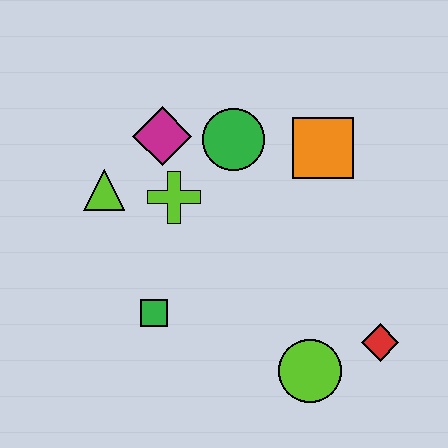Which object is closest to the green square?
The lime cross is closest to the green square.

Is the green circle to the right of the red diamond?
No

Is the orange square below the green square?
No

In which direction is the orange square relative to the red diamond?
The orange square is above the red diamond.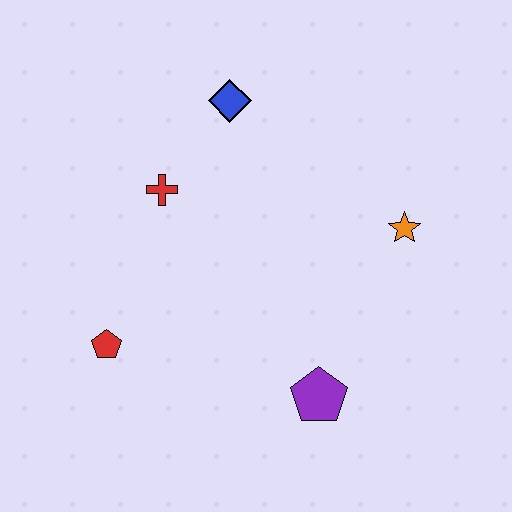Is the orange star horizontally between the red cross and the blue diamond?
No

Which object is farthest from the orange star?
The red pentagon is farthest from the orange star.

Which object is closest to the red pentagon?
The red cross is closest to the red pentagon.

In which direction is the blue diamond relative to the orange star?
The blue diamond is to the left of the orange star.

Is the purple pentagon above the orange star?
No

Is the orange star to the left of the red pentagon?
No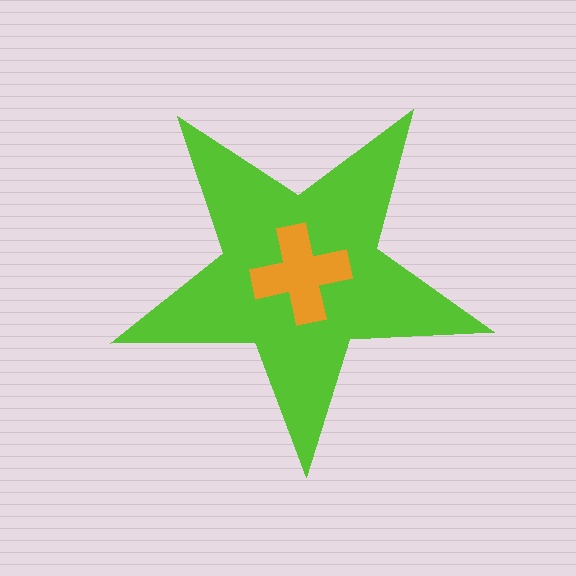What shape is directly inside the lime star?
The orange cross.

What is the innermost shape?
The orange cross.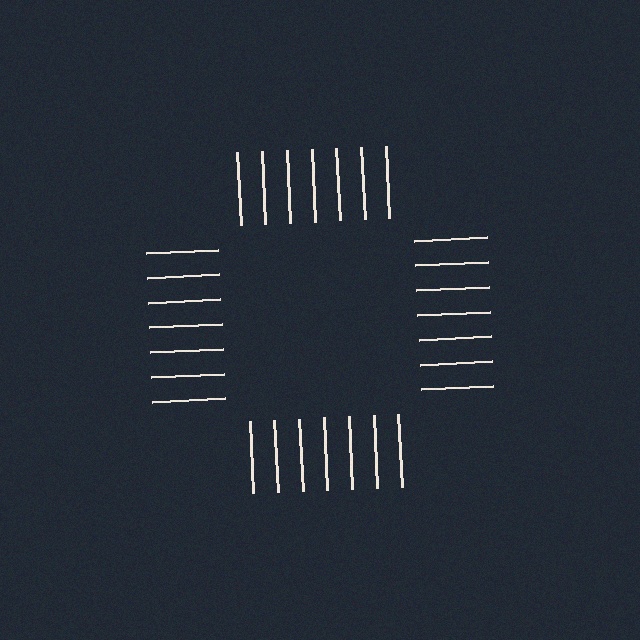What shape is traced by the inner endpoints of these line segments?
An illusory square — the line segments terminate on its edges but no continuous stroke is drawn.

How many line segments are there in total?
28 — 7 along each of the 4 edges.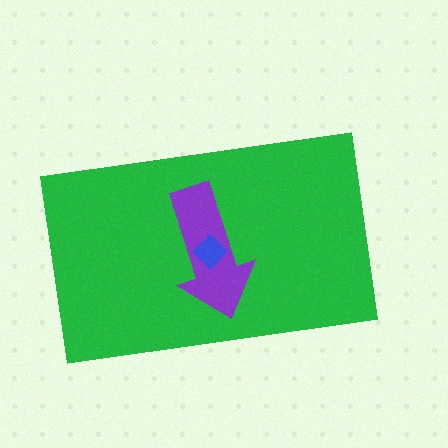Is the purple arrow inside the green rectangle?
Yes.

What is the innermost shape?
The blue diamond.